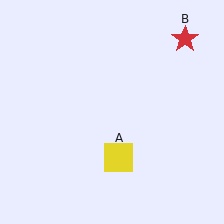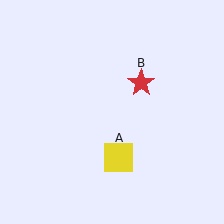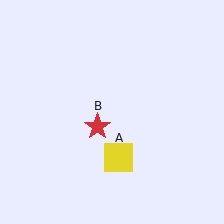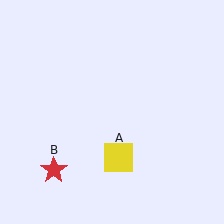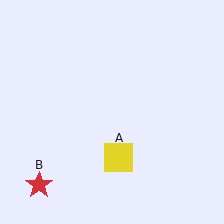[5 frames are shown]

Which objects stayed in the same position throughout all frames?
Yellow square (object A) remained stationary.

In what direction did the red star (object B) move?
The red star (object B) moved down and to the left.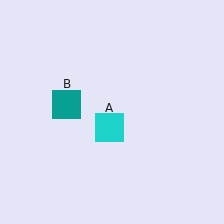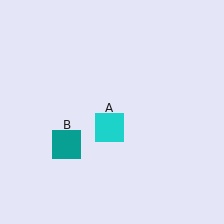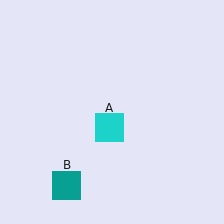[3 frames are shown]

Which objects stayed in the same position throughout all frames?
Cyan square (object A) remained stationary.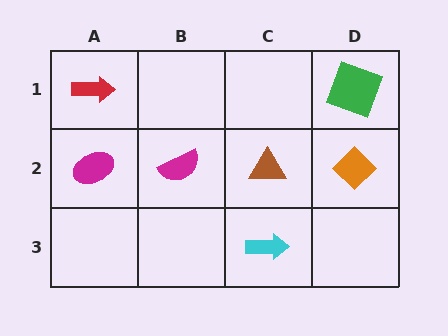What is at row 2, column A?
A magenta ellipse.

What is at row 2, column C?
A brown triangle.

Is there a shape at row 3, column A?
No, that cell is empty.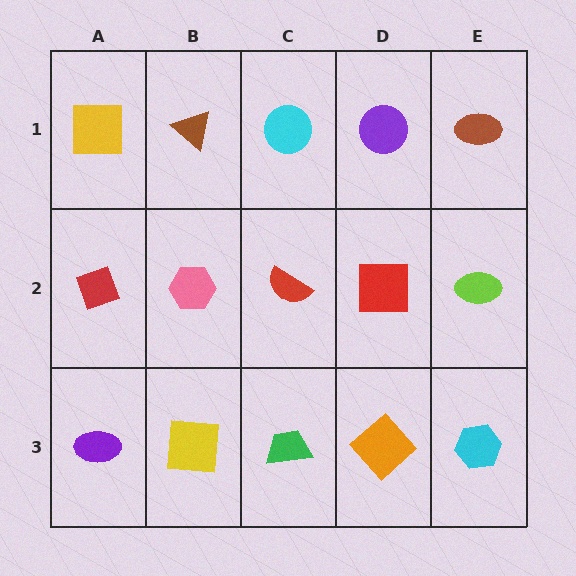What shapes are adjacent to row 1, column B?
A pink hexagon (row 2, column B), a yellow square (row 1, column A), a cyan circle (row 1, column C).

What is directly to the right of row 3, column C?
An orange diamond.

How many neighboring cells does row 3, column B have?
3.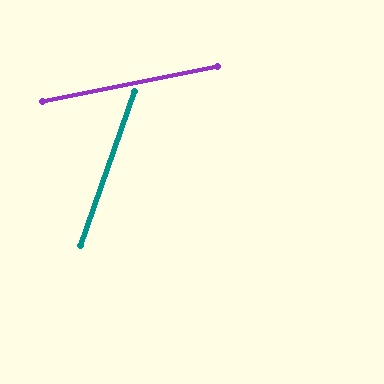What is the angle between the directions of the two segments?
Approximately 59 degrees.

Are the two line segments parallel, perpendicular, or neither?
Neither parallel nor perpendicular — they differ by about 59°.